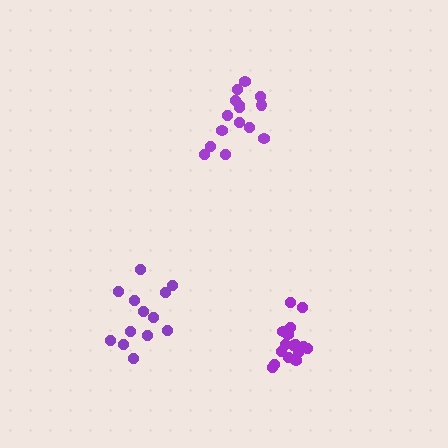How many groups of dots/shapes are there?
There are 3 groups.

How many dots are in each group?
Group 1: 15 dots, Group 2: 13 dots, Group 3: 17 dots (45 total).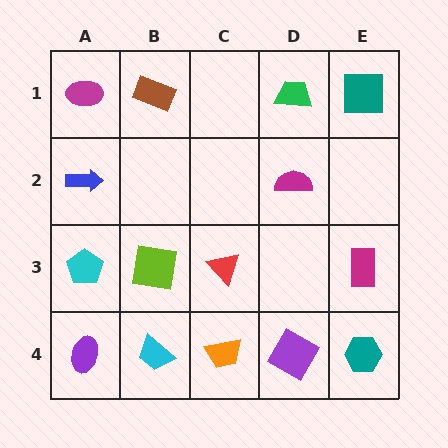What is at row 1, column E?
A teal square.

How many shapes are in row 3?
4 shapes.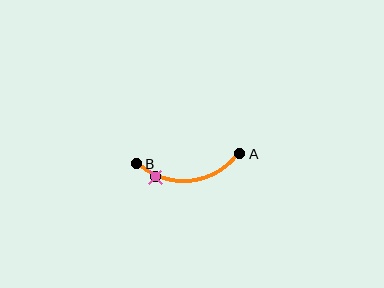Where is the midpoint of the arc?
The arc midpoint is the point on the curve farthest from the straight line joining A and B. It sits below that line.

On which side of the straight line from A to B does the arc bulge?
The arc bulges below the straight line connecting A and B.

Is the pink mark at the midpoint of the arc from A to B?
No. The pink mark lies on the arc but is closer to endpoint B. The arc midpoint would be at the point on the curve equidistant along the arc from both A and B.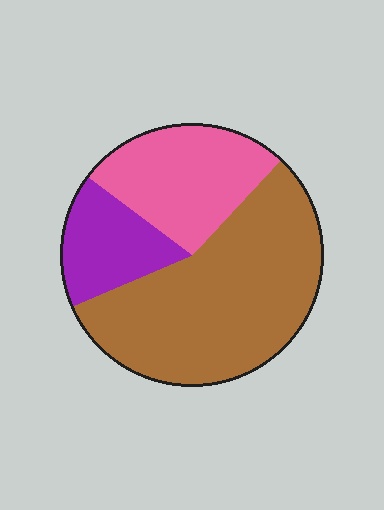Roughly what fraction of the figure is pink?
Pink takes up between a sixth and a third of the figure.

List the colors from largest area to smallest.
From largest to smallest: brown, pink, purple.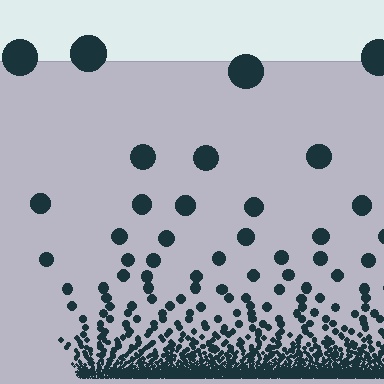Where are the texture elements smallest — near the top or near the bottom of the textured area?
Near the bottom.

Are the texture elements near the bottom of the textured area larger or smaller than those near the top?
Smaller. The gradient is inverted — elements near the bottom are smaller and denser.